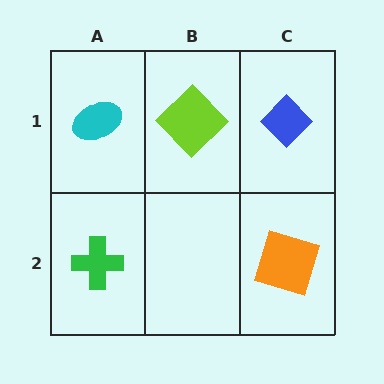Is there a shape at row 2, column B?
No, that cell is empty.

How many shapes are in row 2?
2 shapes.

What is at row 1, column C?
A blue diamond.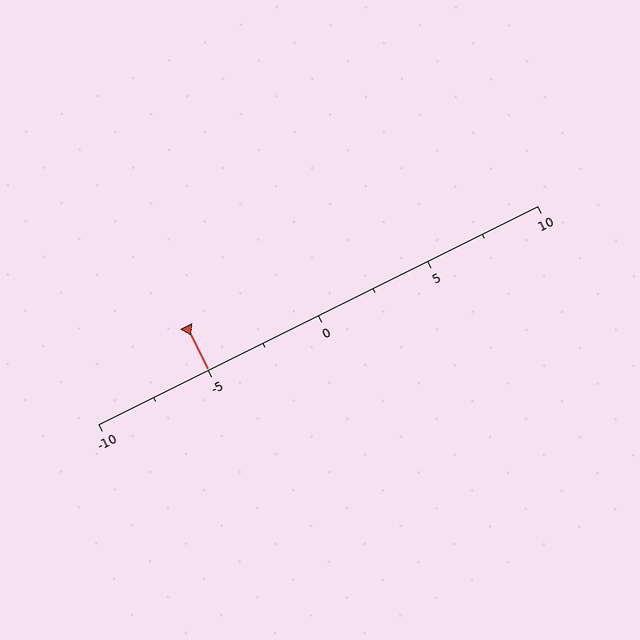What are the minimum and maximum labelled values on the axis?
The axis runs from -10 to 10.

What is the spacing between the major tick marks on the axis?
The major ticks are spaced 5 apart.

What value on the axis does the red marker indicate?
The marker indicates approximately -5.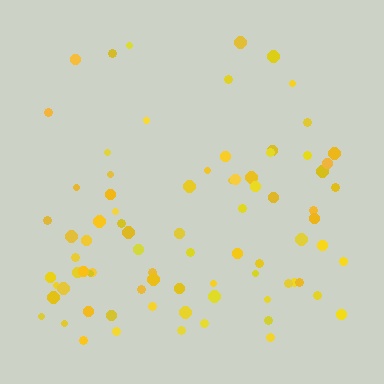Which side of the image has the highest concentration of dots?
The bottom.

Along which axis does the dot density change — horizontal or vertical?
Vertical.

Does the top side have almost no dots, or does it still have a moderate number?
Still a moderate number, just noticeably fewer than the bottom.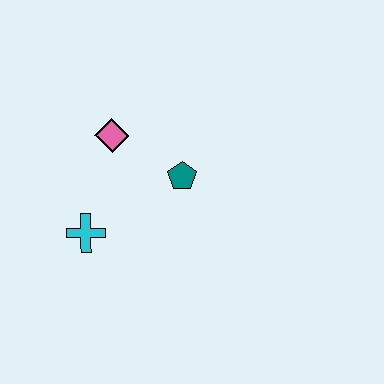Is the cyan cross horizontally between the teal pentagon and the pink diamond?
No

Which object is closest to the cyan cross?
The pink diamond is closest to the cyan cross.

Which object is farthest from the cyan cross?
The teal pentagon is farthest from the cyan cross.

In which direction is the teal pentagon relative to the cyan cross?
The teal pentagon is to the right of the cyan cross.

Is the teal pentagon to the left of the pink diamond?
No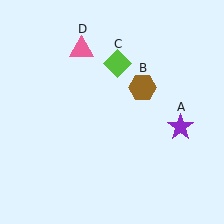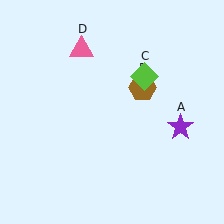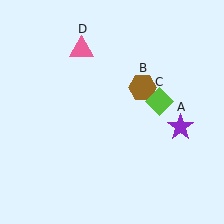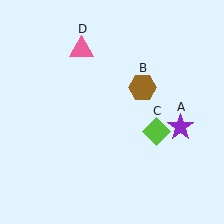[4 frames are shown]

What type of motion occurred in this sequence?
The lime diamond (object C) rotated clockwise around the center of the scene.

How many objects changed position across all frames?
1 object changed position: lime diamond (object C).